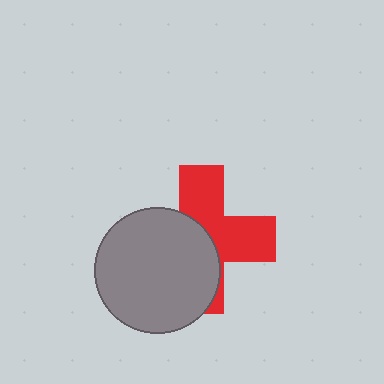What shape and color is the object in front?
The object in front is a gray circle.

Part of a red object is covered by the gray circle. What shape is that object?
It is a cross.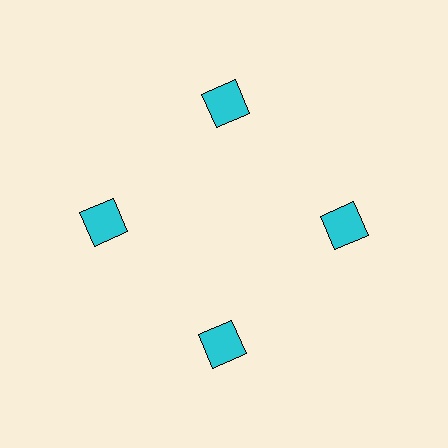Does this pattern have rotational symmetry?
Yes, this pattern has 4-fold rotational symmetry. It looks the same after rotating 90 degrees around the center.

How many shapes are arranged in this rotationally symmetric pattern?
There are 4 shapes, arranged in 4 groups of 1.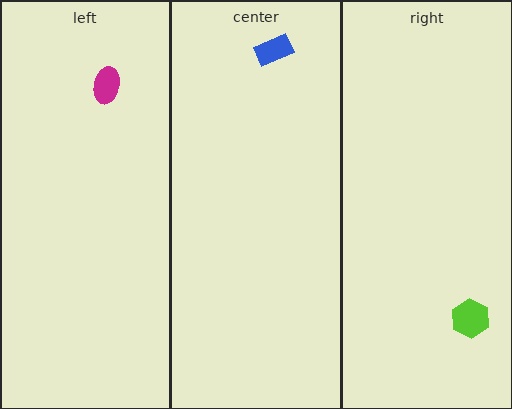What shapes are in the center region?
The blue rectangle.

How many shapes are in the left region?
1.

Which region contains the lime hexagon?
The right region.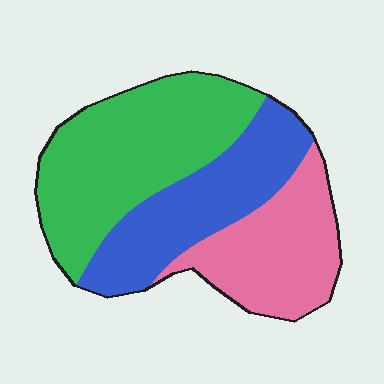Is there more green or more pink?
Green.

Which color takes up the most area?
Green, at roughly 45%.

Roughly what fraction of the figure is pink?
Pink takes up between a sixth and a third of the figure.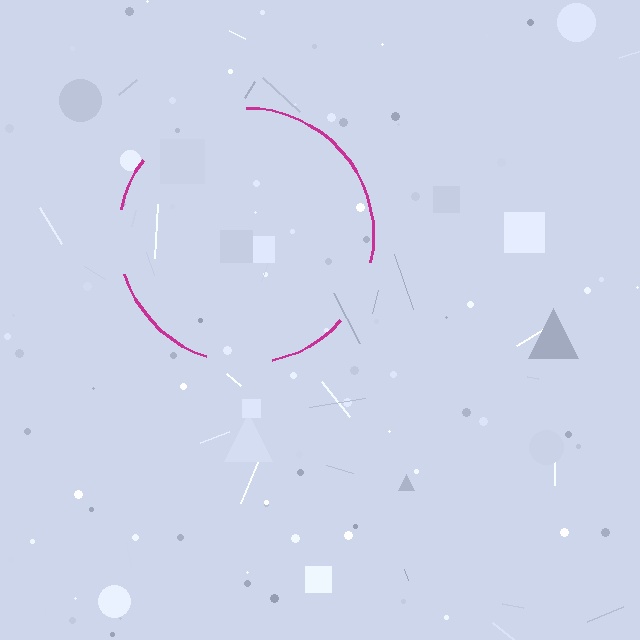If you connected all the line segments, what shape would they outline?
They would outline a circle.